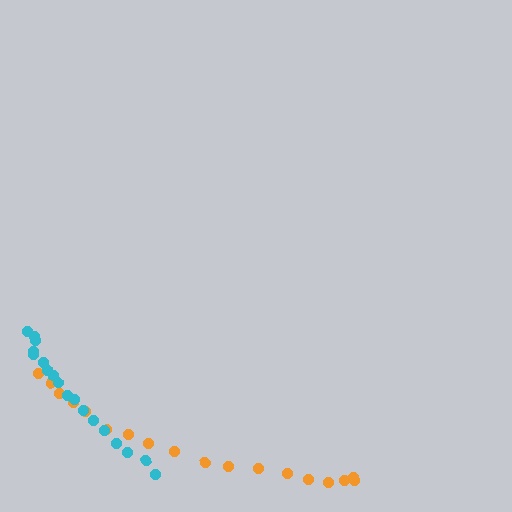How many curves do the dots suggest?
There are 2 distinct paths.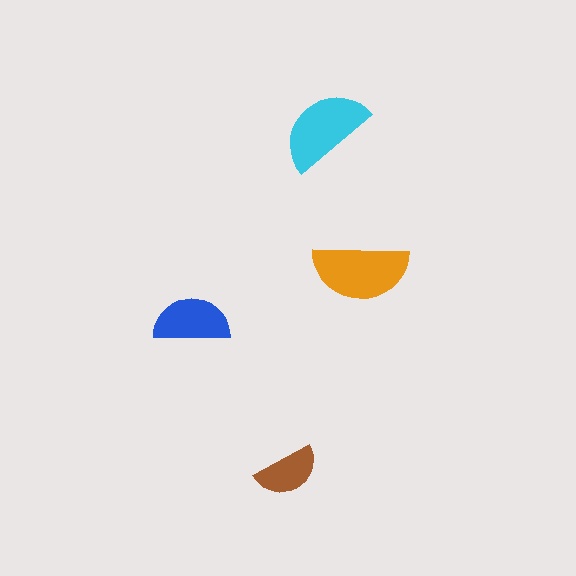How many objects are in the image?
There are 4 objects in the image.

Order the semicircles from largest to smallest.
the orange one, the cyan one, the blue one, the brown one.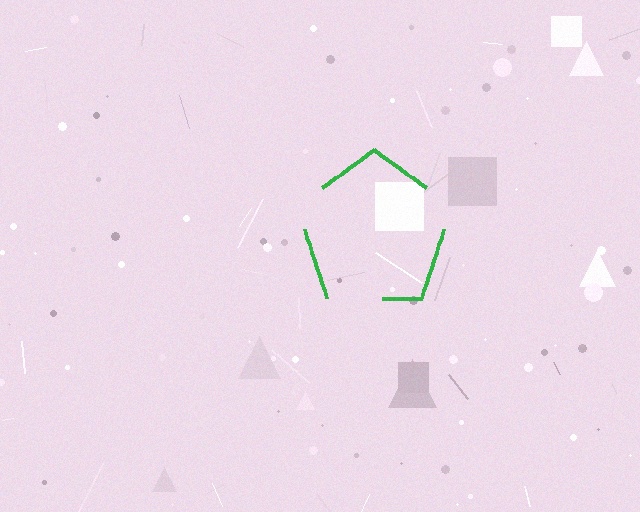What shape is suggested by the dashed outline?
The dashed outline suggests a pentagon.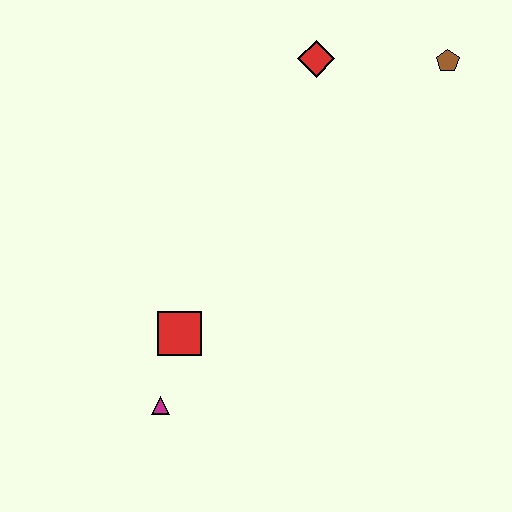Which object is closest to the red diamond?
The brown pentagon is closest to the red diamond.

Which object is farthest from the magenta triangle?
The brown pentagon is farthest from the magenta triangle.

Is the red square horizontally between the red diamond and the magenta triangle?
Yes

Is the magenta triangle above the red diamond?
No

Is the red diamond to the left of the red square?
No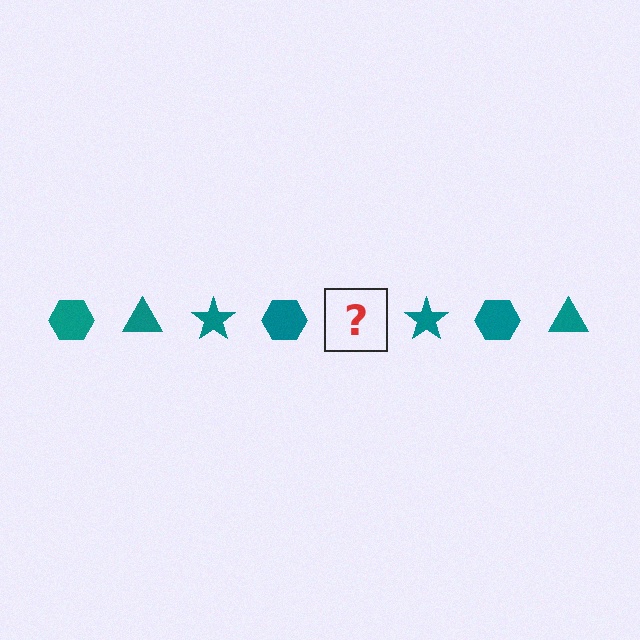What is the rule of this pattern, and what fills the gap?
The rule is that the pattern cycles through hexagon, triangle, star shapes in teal. The gap should be filled with a teal triangle.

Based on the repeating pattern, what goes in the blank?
The blank should be a teal triangle.